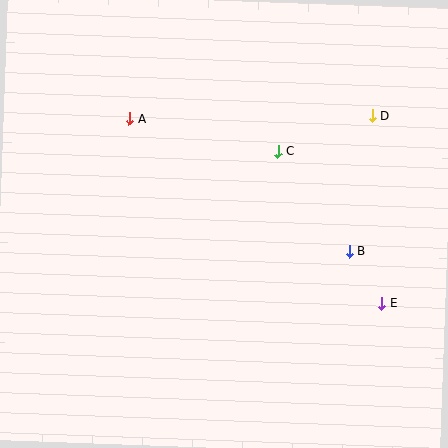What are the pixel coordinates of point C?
Point C is at (278, 151).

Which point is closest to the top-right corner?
Point D is closest to the top-right corner.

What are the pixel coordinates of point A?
Point A is at (130, 118).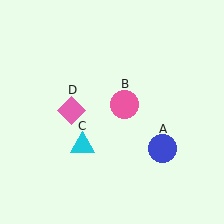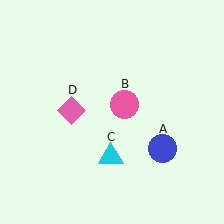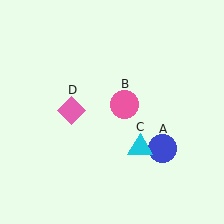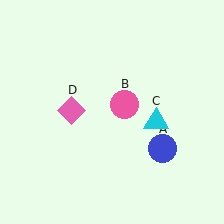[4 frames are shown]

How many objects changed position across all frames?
1 object changed position: cyan triangle (object C).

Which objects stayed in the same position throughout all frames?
Blue circle (object A) and pink circle (object B) and pink diamond (object D) remained stationary.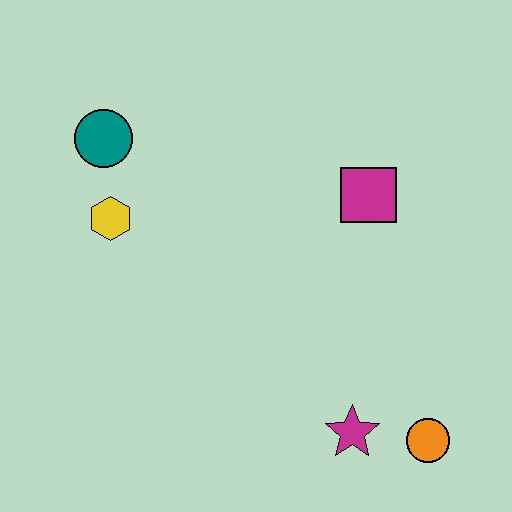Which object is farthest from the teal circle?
The orange circle is farthest from the teal circle.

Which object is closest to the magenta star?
The orange circle is closest to the magenta star.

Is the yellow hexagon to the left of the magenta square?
Yes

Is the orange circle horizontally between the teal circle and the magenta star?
No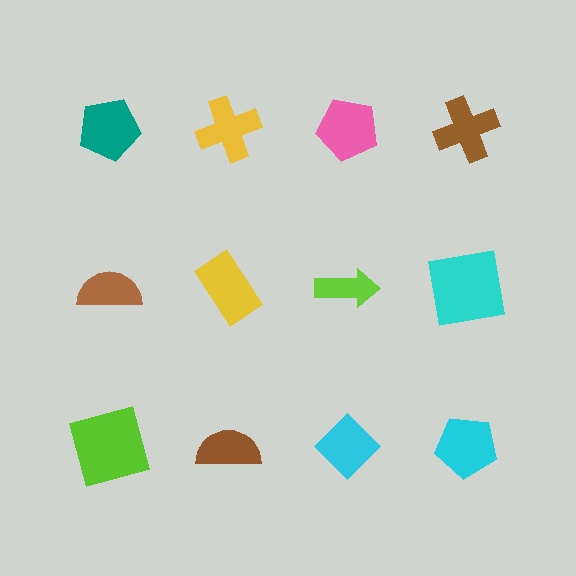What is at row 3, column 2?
A brown semicircle.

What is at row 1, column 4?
A brown cross.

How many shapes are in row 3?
4 shapes.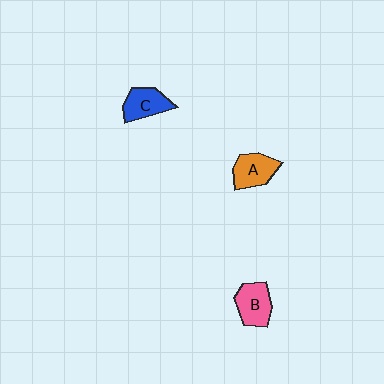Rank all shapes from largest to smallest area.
From largest to smallest: B (pink), A (orange), C (blue).